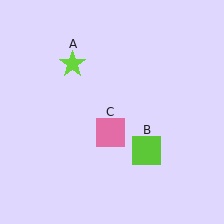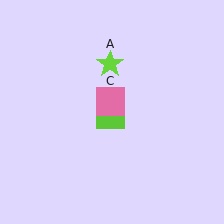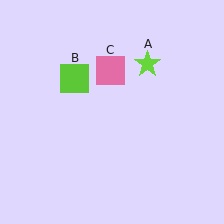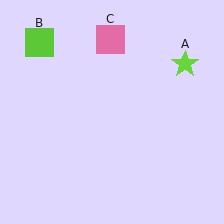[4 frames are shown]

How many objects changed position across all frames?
3 objects changed position: lime star (object A), lime square (object B), pink square (object C).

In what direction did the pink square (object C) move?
The pink square (object C) moved up.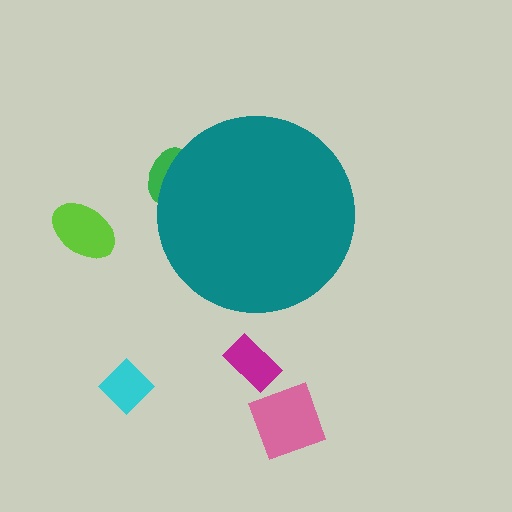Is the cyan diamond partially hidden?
No, the cyan diamond is fully visible.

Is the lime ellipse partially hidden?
No, the lime ellipse is fully visible.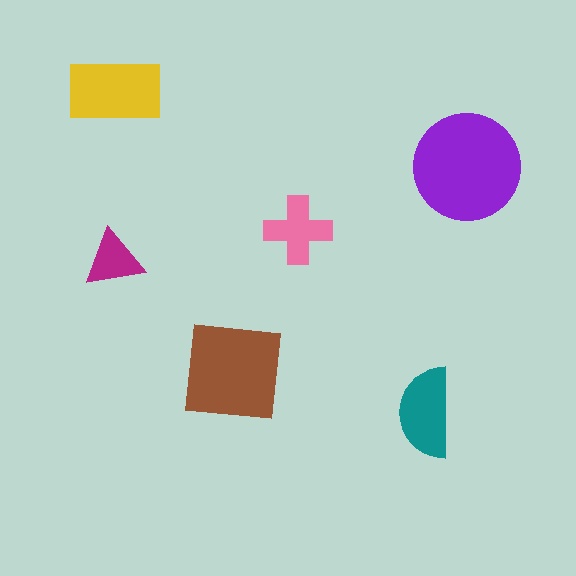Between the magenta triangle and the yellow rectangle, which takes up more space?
The yellow rectangle.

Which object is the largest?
The purple circle.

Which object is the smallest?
The magenta triangle.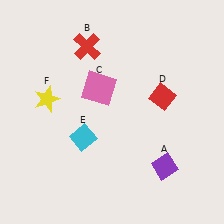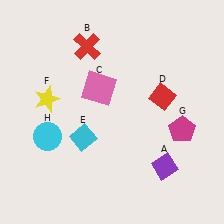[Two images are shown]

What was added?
A magenta pentagon (G), a cyan circle (H) were added in Image 2.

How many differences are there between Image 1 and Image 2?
There are 2 differences between the two images.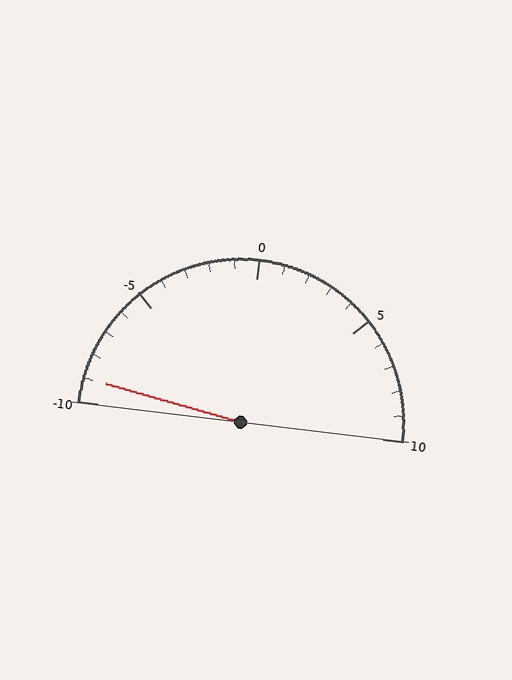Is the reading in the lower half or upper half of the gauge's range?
The reading is in the lower half of the range (-10 to 10).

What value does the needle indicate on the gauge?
The needle indicates approximately -9.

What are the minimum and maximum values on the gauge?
The gauge ranges from -10 to 10.